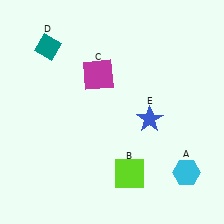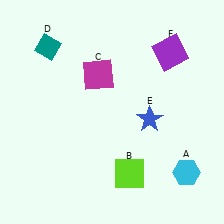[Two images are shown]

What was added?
A purple square (F) was added in Image 2.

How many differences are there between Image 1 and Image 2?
There is 1 difference between the two images.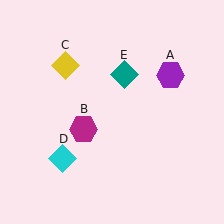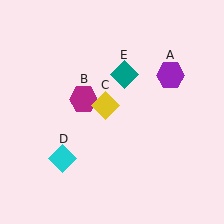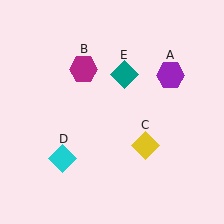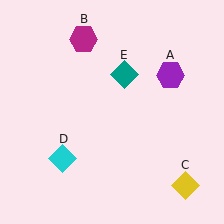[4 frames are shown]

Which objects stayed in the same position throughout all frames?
Purple hexagon (object A) and cyan diamond (object D) and teal diamond (object E) remained stationary.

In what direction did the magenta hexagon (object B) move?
The magenta hexagon (object B) moved up.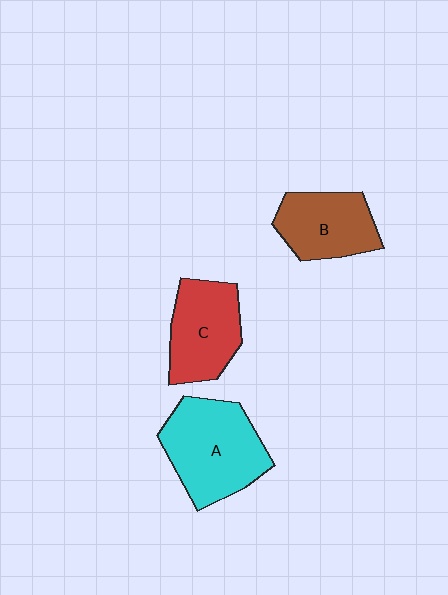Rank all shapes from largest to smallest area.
From largest to smallest: A (cyan), C (red), B (brown).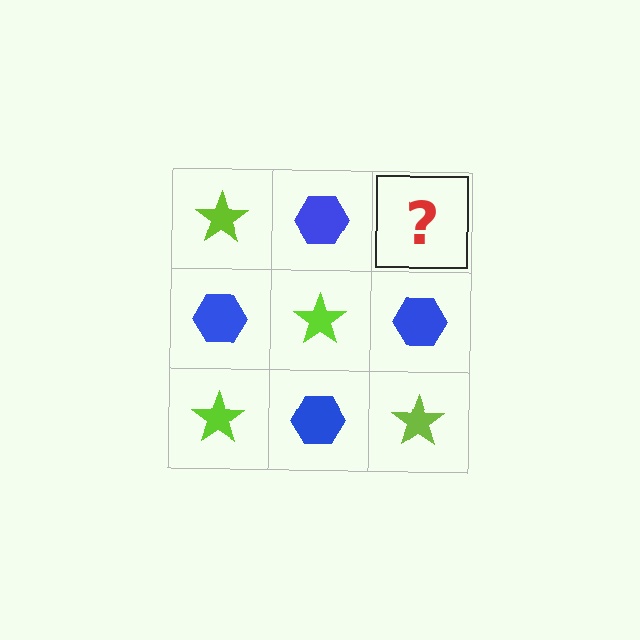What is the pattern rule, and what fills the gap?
The rule is that it alternates lime star and blue hexagon in a checkerboard pattern. The gap should be filled with a lime star.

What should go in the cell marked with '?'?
The missing cell should contain a lime star.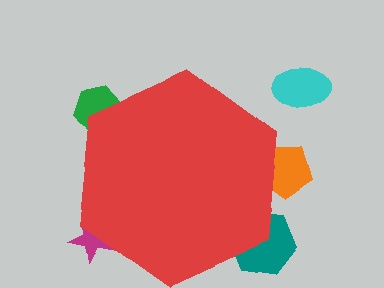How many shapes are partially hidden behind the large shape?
4 shapes are partially hidden.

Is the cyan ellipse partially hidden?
No, the cyan ellipse is fully visible.